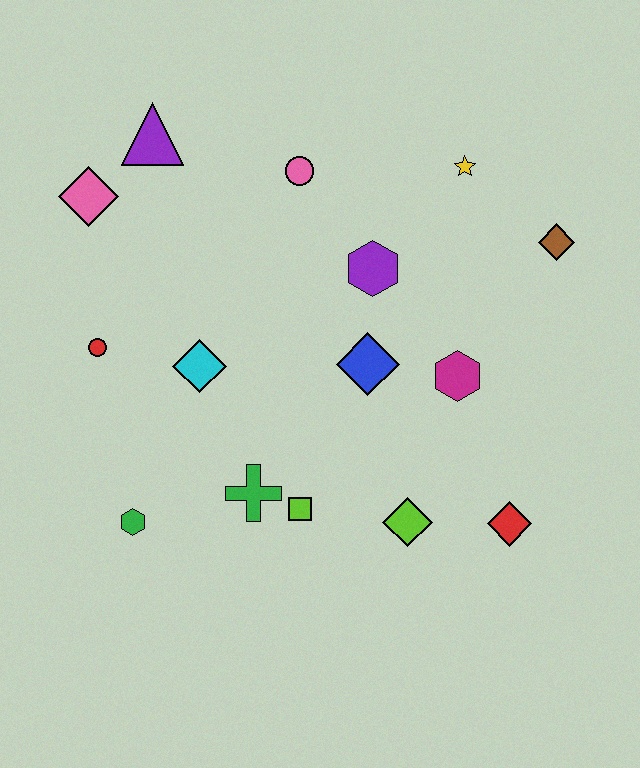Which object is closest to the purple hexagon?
The blue diamond is closest to the purple hexagon.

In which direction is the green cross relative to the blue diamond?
The green cross is below the blue diamond.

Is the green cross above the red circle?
No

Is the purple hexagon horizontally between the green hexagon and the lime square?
No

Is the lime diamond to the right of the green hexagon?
Yes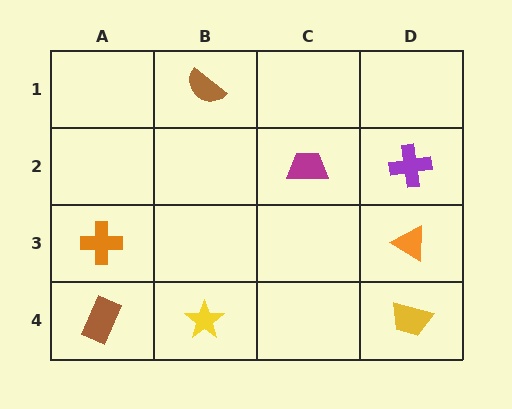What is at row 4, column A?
A brown rectangle.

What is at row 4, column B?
A yellow star.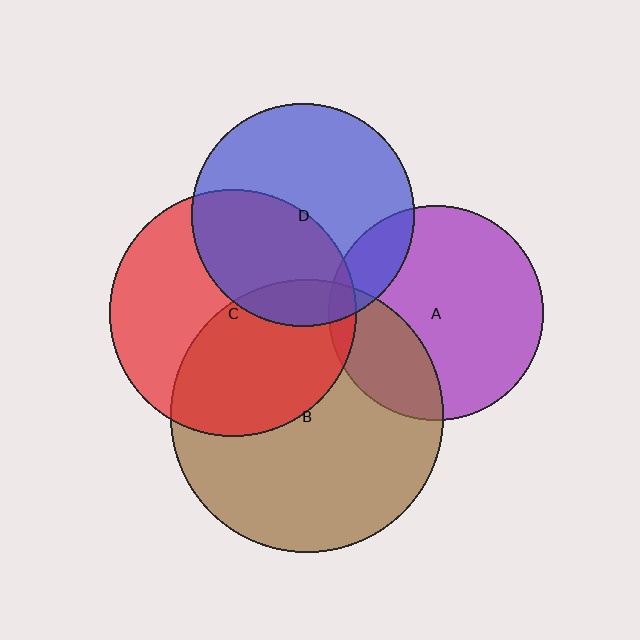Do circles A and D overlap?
Yes.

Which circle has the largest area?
Circle B (brown).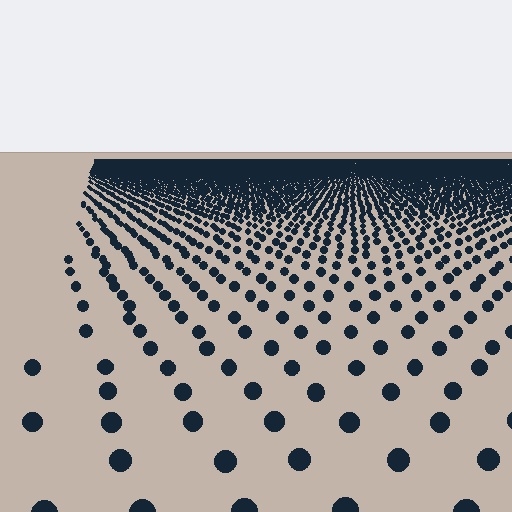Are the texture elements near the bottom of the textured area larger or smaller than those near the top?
Larger. Near the bottom, elements are closer to the viewer and appear at a bigger on-screen size.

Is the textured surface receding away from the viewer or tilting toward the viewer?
The surface is receding away from the viewer. Texture elements get smaller and denser toward the top.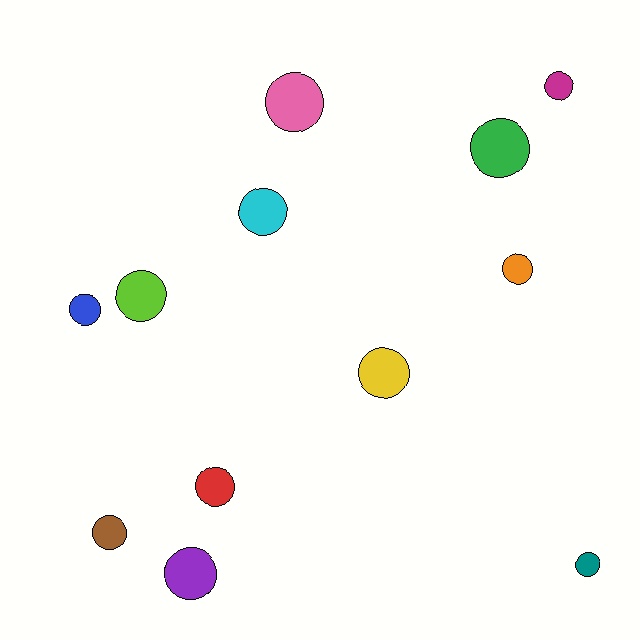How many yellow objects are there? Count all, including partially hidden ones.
There is 1 yellow object.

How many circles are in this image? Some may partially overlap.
There are 12 circles.